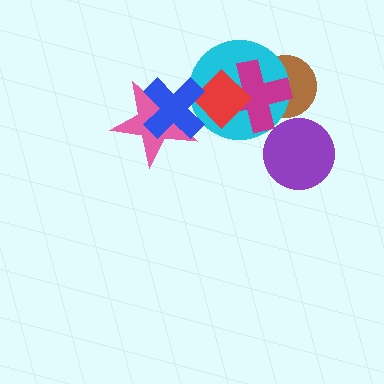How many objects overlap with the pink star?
1 object overlaps with the pink star.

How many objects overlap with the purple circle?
0 objects overlap with the purple circle.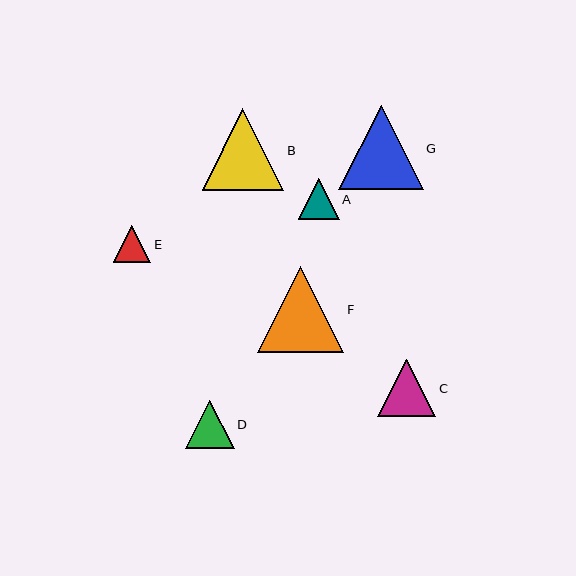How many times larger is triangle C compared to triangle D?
Triangle C is approximately 1.2 times the size of triangle D.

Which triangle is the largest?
Triangle F is the largest with a size of approximately 86 pixels.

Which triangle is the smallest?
Triangle E is the smallest with a size of approximately 37 pixels.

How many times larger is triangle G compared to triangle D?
Triangle G is approximately 1.7 times the size of triangle D.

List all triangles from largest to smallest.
From largest to smallest: F, G, B, C, D, A, E.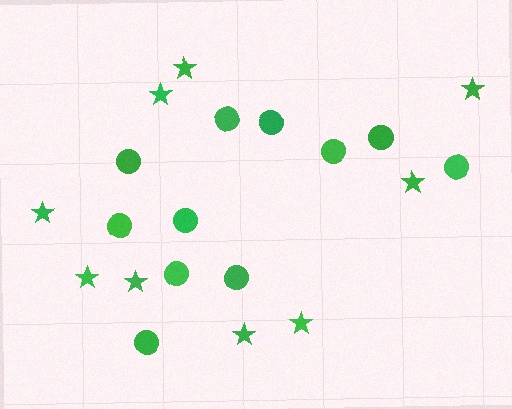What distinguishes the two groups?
There are 2 groups: one group of circles (11) and one group of stars (9).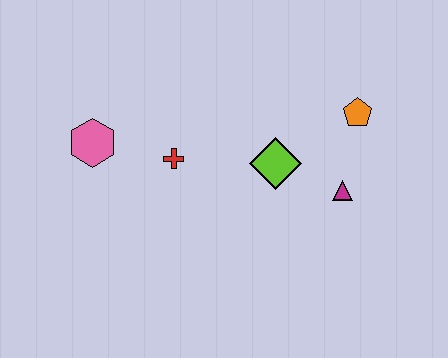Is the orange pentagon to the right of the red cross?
Yes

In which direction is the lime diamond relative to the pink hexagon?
The lime diamond is to the right of the pink hexagon.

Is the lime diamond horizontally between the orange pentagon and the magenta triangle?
No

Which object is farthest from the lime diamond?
The pink hexagon is farthest from the lime diamond.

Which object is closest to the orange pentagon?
The magenta triangle is closest to the orange pentagon.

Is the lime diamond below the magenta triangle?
No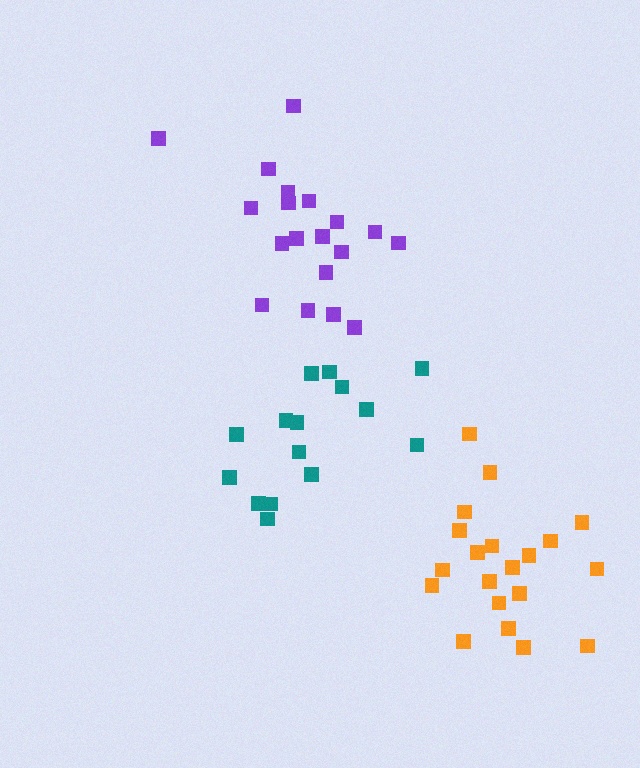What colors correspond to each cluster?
The clusters are colored: orange, teal, purple.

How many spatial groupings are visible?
There are 3 spatial groupings.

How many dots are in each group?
Group 1: 20 dots, Group 2: 15 dots, Group 3: 19 dots (54 total).